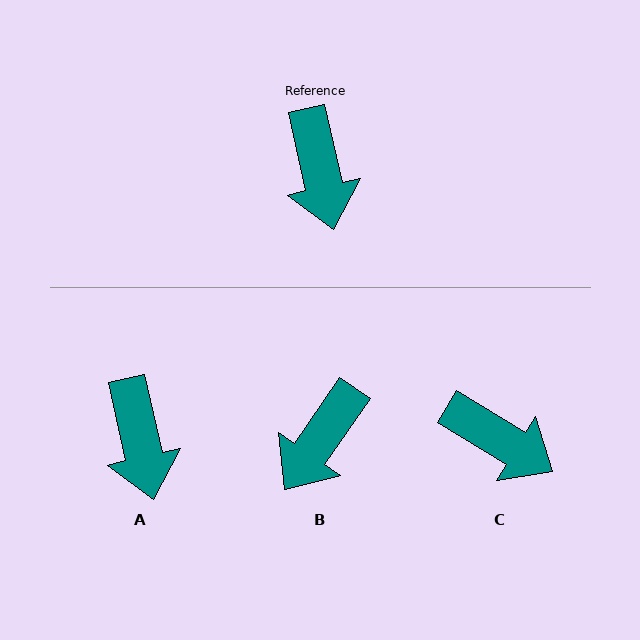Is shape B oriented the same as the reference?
No, it is off by about 47 degrees.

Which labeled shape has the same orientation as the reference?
A.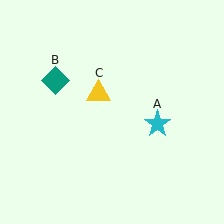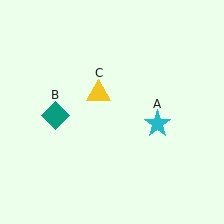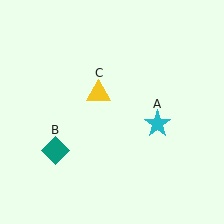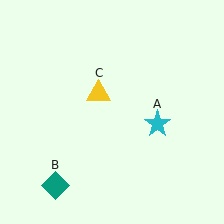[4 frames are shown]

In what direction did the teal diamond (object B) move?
The teal diamond (object B) moved down.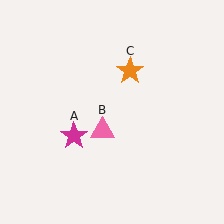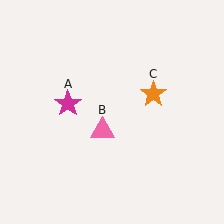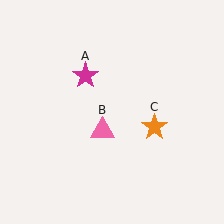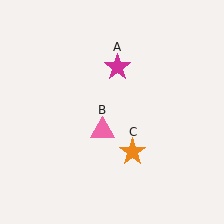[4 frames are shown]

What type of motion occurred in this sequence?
The magenta star (object A), orange star (object C) rotated clockwise around the center of the scene.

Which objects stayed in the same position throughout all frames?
Pink triangle (object B) remained stationary.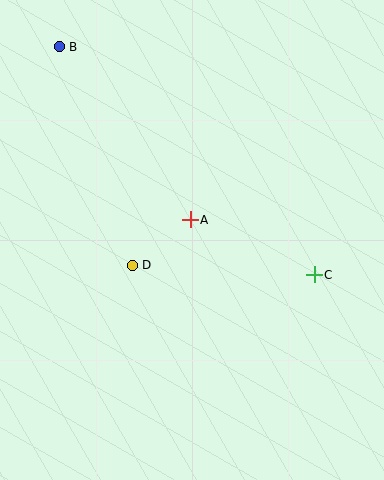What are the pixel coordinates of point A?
Point A is at (190, 220).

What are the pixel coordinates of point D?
Point D is at (132, 265).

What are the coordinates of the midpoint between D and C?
The midpoint between D and C is at (223, 270).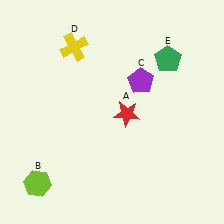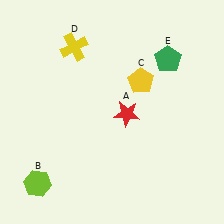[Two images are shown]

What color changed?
The pentagon (C) changed from purple in Image 1 to yellow in Image 2.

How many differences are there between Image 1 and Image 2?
There is 1 difference between the two images.